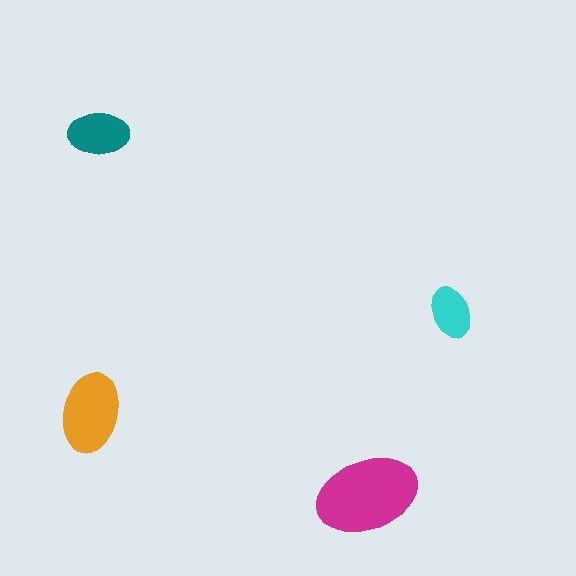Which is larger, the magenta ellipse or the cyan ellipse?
The magenta one.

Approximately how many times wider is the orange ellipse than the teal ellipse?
About 1.5 times wider.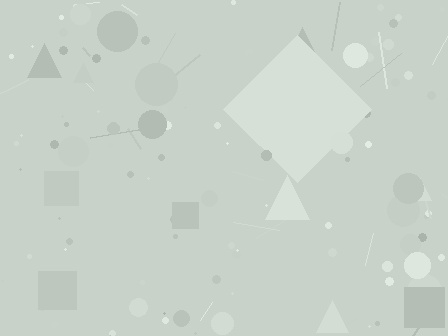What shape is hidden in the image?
A diamond is hidden in the image.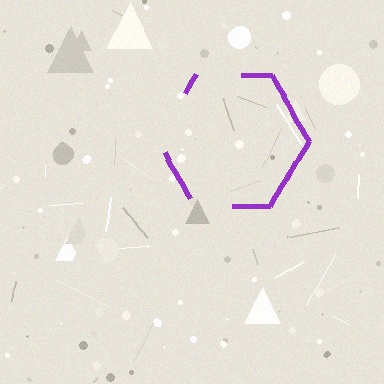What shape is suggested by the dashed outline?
The dashed outline suggests a hexagon.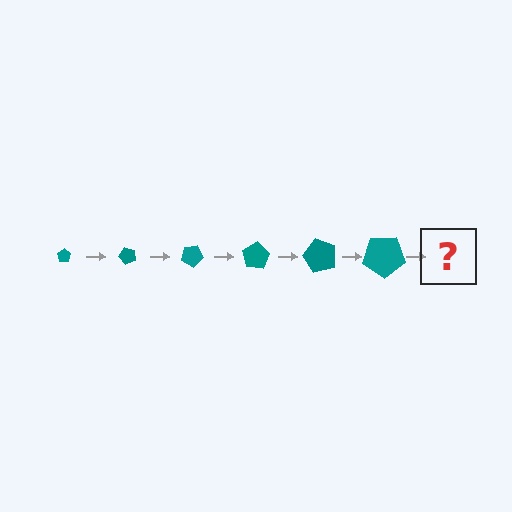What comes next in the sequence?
The next element should be a pentagon, larger than the previous one and rotated 300 degrees from the start.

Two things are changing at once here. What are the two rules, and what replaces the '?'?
The two rules are that the pentagon grows larger each step and it rotates 50 degrees each step. The '?' should be a pentagon, larger than the previous one and rotated 300 degrees from the start.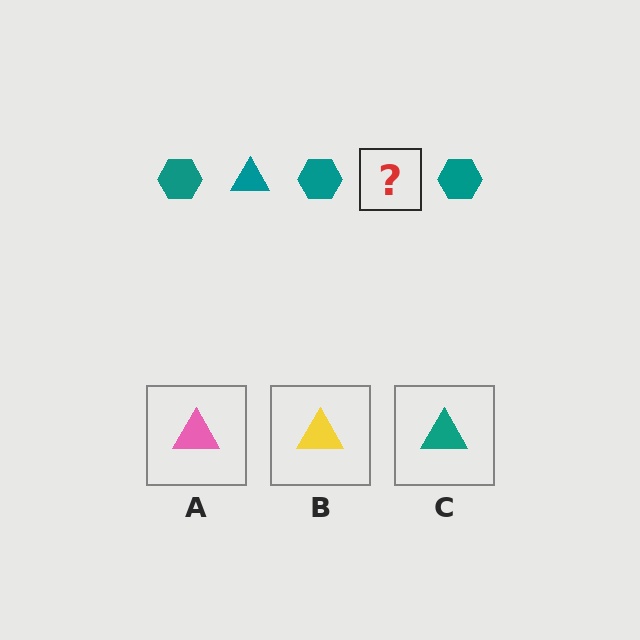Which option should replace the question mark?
Option C.